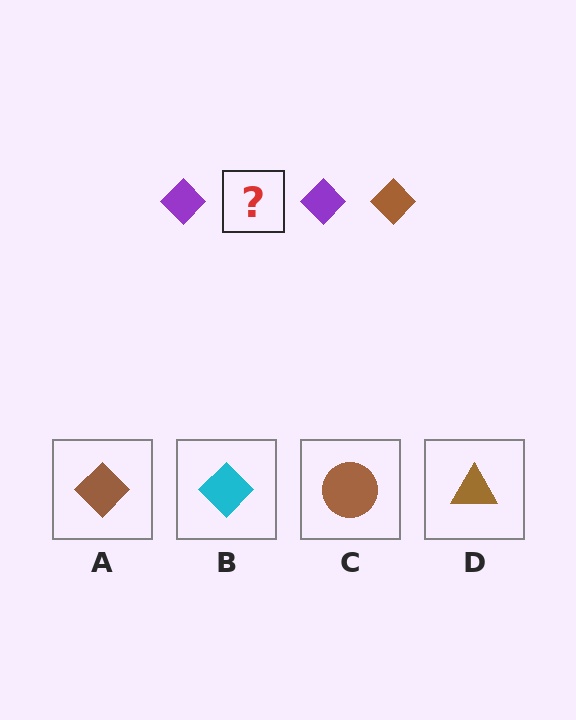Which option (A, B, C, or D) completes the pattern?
A.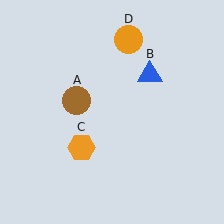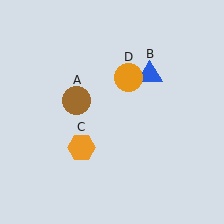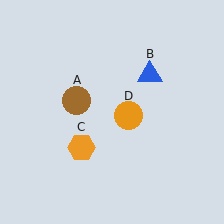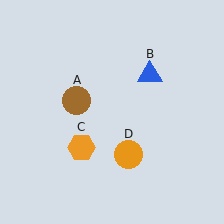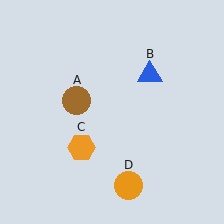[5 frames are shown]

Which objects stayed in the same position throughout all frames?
Brown circle (object A) and blue triangle (object B) and orange hexagon (object C) remained stationary.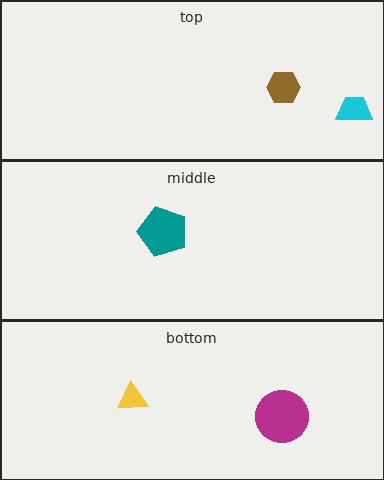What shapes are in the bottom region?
The yellow triangle, the magenta circle.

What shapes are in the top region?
The brown hexagon, the cyan trapezoid.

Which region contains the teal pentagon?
The middle region.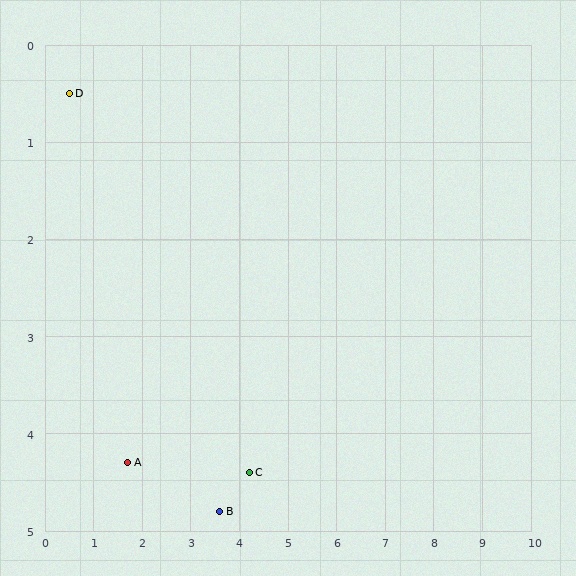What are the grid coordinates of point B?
Point B is at approximately (3.6, 4.8).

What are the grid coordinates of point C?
Point C is at approximately (4.2, 4.4).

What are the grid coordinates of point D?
Point D is at approximately (0.5, 0.5).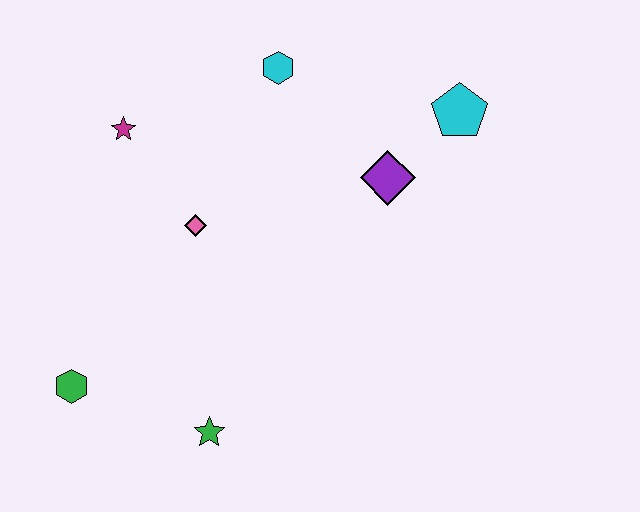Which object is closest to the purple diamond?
The cyan pentagon is closest to the purple diamond.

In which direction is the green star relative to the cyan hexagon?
The green star is below the cyan hexagon.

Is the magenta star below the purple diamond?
No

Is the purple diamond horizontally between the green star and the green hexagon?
No